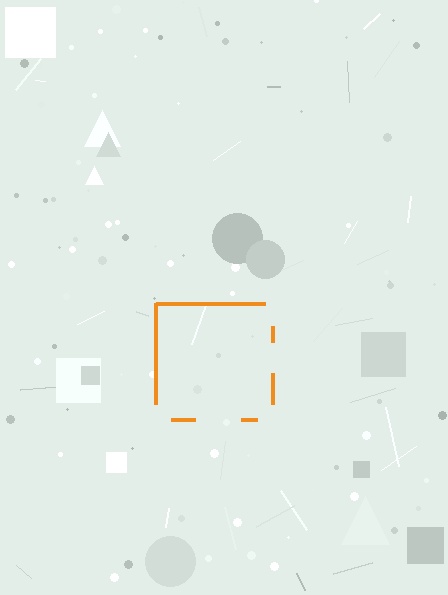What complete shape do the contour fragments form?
The contour fragments form a square.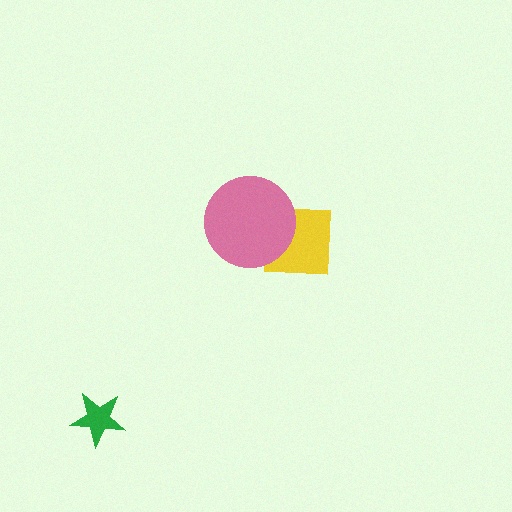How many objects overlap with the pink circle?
1 object overlaps with the pink circle.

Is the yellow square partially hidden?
Yes, it is partially covered by another shape.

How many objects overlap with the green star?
0 objects overlap with the green star.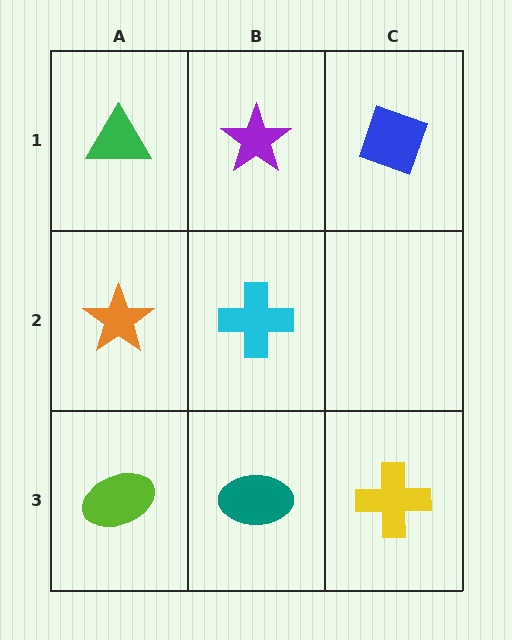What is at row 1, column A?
A green triangle.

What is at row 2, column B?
A cyan cross.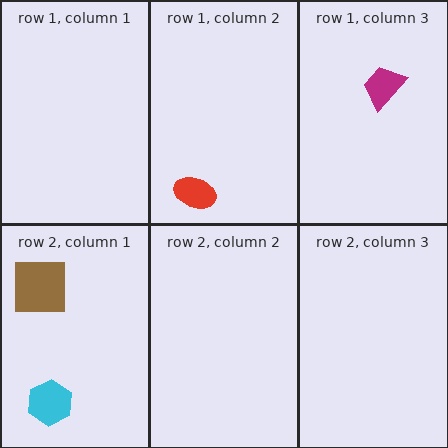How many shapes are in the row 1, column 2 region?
1.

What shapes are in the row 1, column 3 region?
The magenta trapezoid.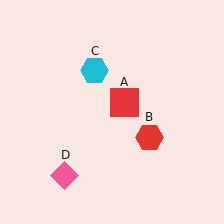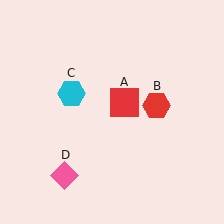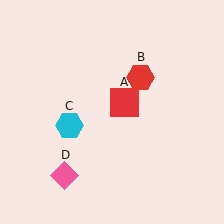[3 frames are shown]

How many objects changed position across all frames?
2 objects changed position: red hexagon (object B), cyan hexagon (object C).